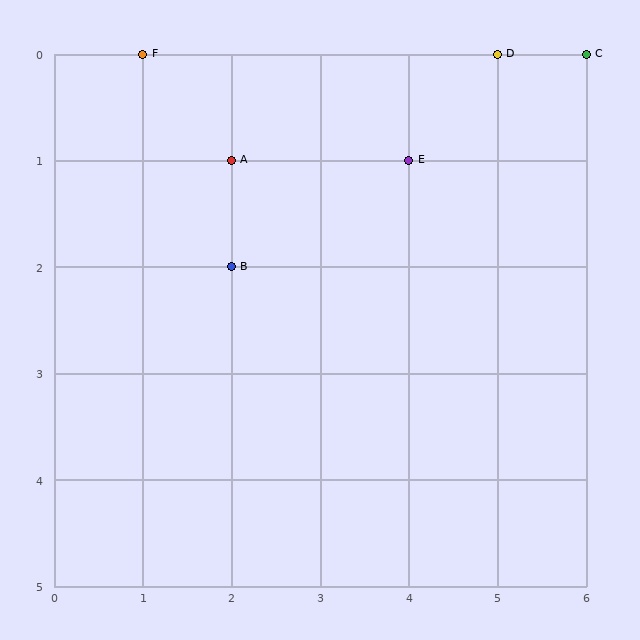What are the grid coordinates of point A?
Point A is at grid coordinates (2, 1).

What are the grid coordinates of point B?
Point B is at grid coordinates (2, 2).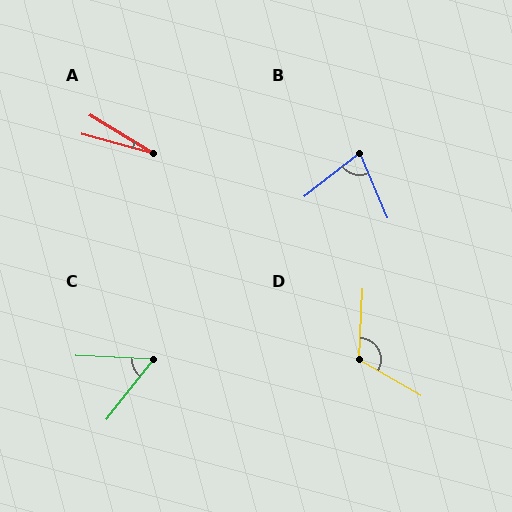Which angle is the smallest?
A, at approximately 16 degrees.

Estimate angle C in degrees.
Approximately 55 degrees.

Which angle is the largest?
D, at approximately 117 degrees.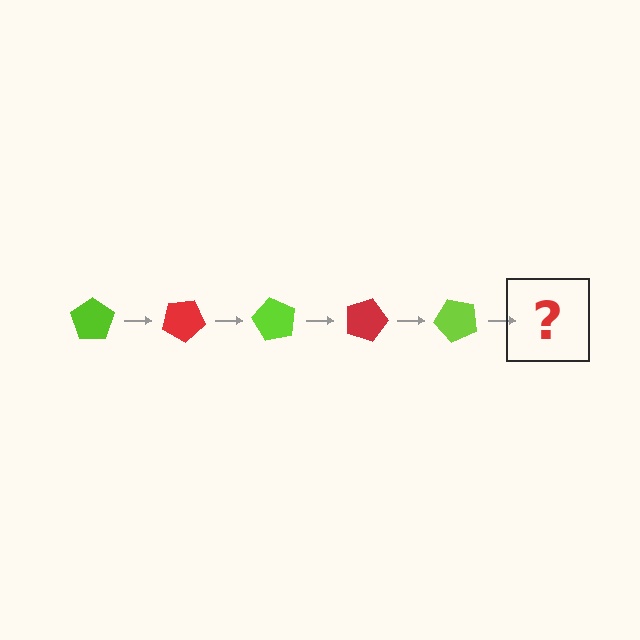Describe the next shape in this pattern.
It should be a red pentagon, rotated 150 degrees from the start.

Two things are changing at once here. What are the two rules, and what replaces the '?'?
The two rules are that it rotates 30 degrees each step and the color cycles through lime and red. The '?' should be a red pentagon, rotated 150 degrees from the start.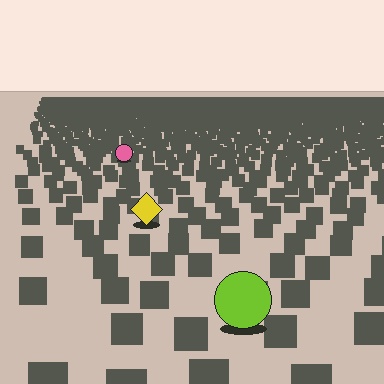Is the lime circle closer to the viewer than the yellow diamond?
Yes. The lime circle is closer — you can tell from the texture gradient: the ground texture is coarser near it.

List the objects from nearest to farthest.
From nearest to farthest: the lime circle, the yellow diamond, the pink circle.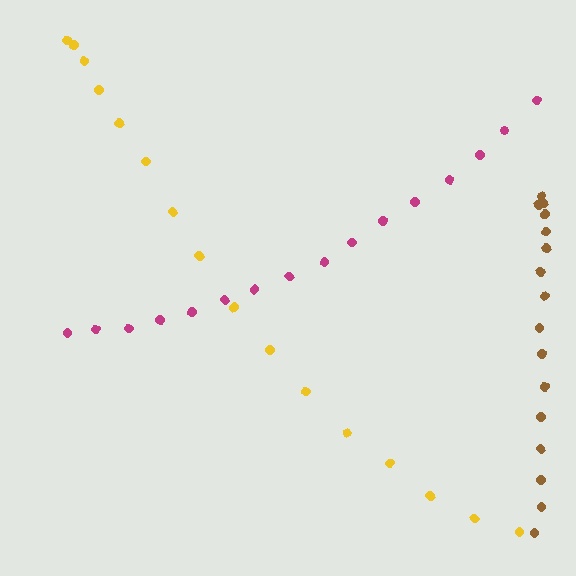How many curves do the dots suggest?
There are 3 distinct paths.